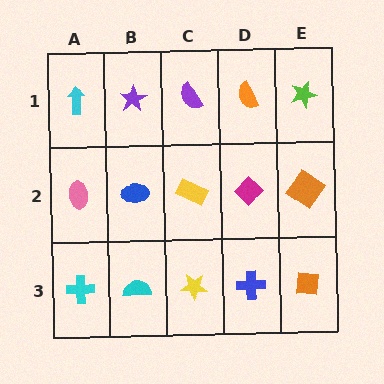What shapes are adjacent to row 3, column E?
An orange diamond (row 2, column E), a blue cross (row 3, column D).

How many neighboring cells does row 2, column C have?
4.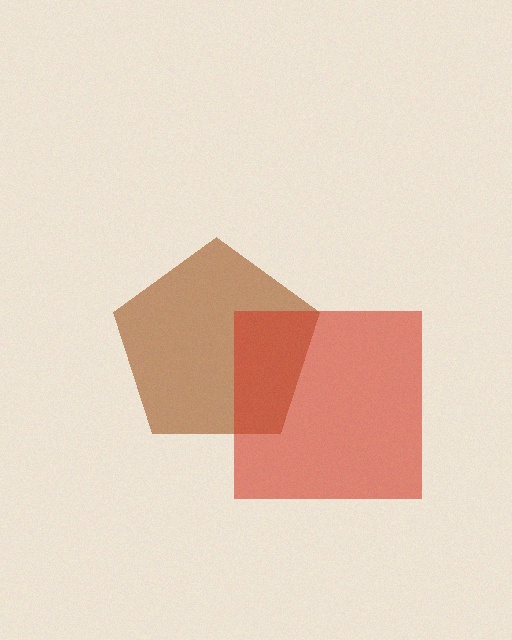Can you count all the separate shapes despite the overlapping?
Yes, there are 2 separate shapes.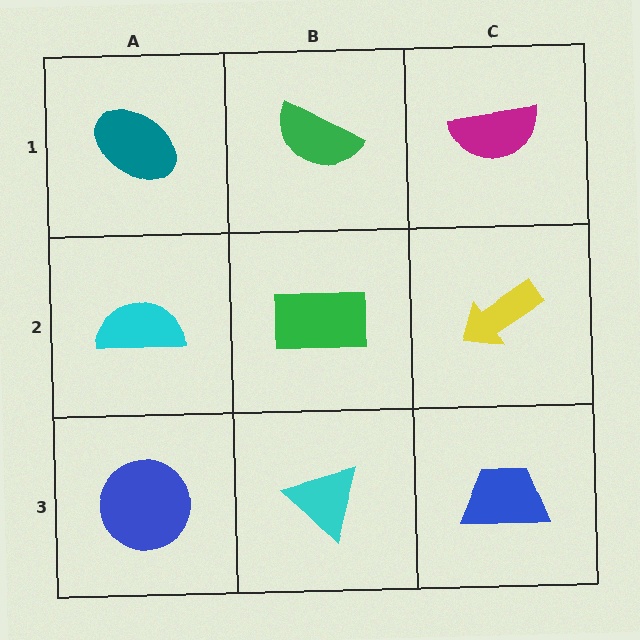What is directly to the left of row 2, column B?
A cyan semicircle.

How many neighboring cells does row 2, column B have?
4.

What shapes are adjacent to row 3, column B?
A green rectangle (row 2, column B), a blue circle (row 3, column A), a blue trapezoid (row 3, column C).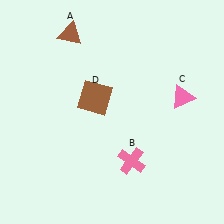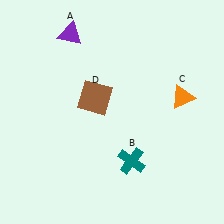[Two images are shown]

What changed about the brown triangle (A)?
In Image 1, A is brown. In Image 2, it changed to purple.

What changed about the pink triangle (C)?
In Image 1, C is pink. In Image 2, it changed to orange.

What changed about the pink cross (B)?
In Image 1, B is pink. In Image 2, it changed to teal.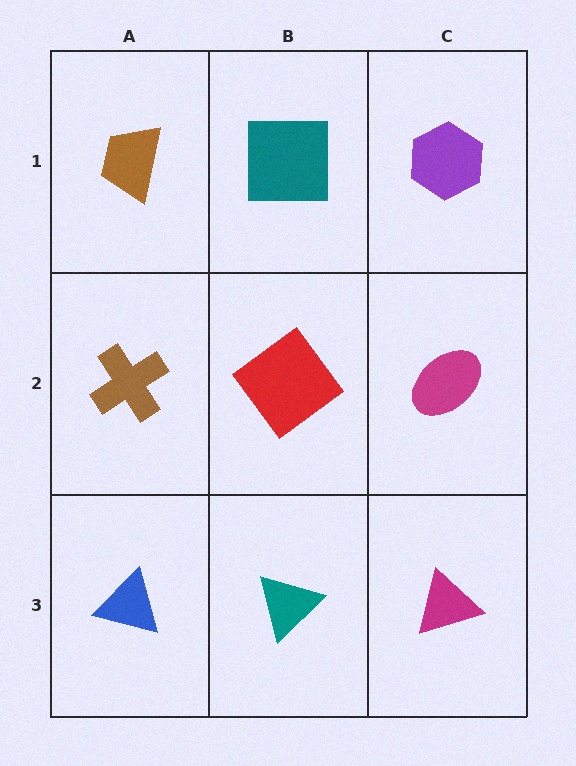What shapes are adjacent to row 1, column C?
A magenta ellipse (row 2, column C), a teal square (row 1, column B).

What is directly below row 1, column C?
A magenta ellipse.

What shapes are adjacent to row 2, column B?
A teal square (row 1, column B), a teal triangle (row 3, column B), a brown cross (row 2, column A), a magenta ellipse (row 2, column C).